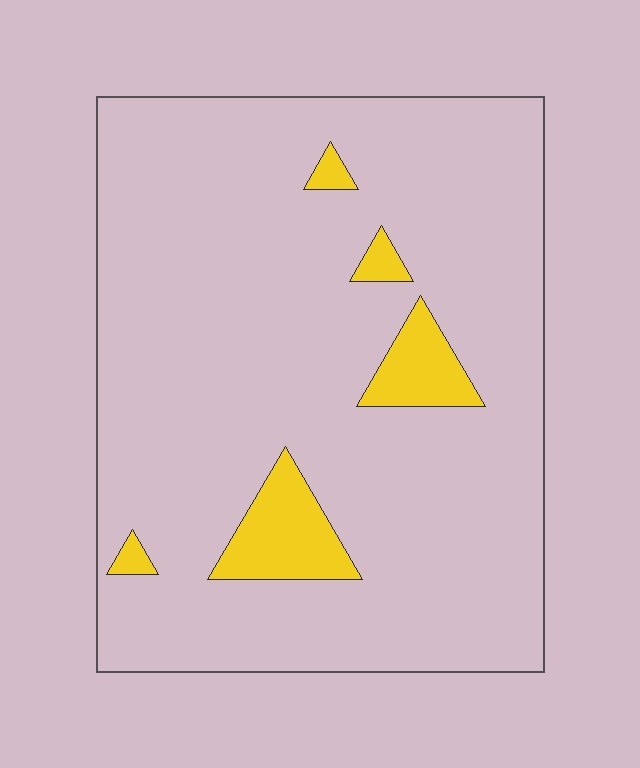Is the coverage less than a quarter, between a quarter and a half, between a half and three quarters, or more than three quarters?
Less than a quarter.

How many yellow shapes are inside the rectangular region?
5.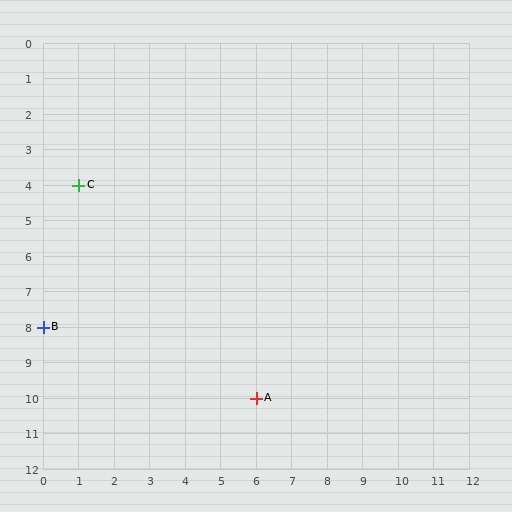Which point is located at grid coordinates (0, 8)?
Point B is at (0, 8).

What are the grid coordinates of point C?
Point C is at grid coordinates (1, 4).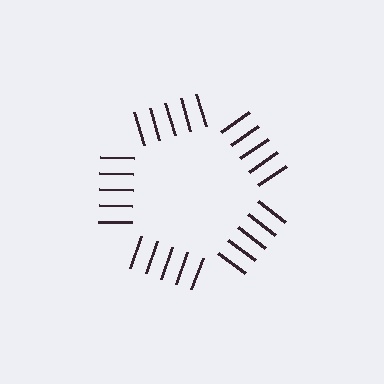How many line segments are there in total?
25 — 5 along each of the 5 edges.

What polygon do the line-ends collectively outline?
An illusory pentagon — the line segments terminate on its edges but no continuous stroke is drawn.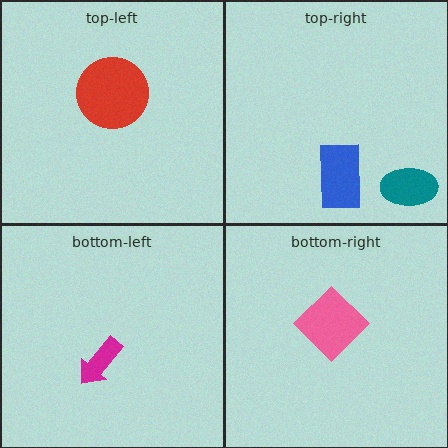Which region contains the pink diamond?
The bottom-right region.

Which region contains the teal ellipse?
The top-right region.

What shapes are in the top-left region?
The red circle.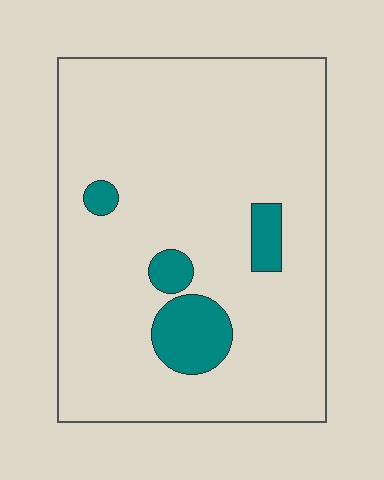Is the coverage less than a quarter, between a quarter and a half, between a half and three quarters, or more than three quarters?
Less than a quarter.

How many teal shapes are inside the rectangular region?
4.